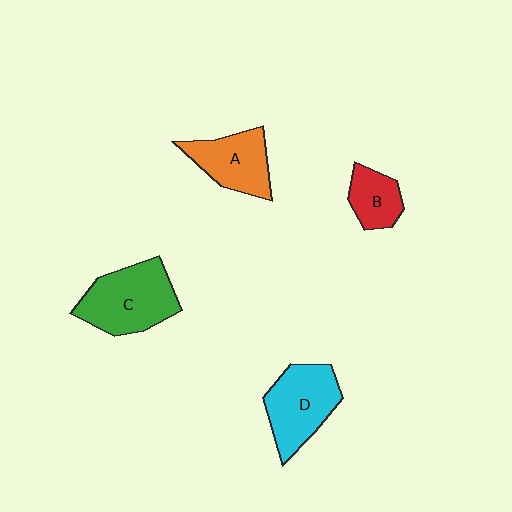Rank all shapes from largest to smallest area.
From largest to smallest: C (green), D (cyan), A (orange), B (red).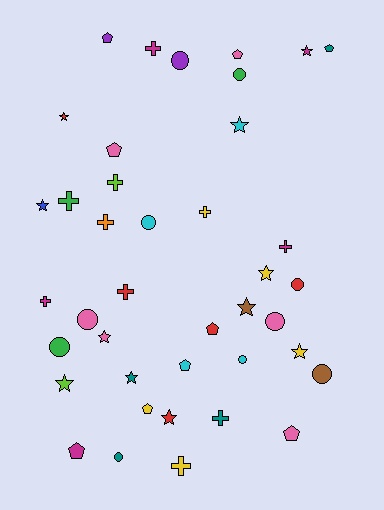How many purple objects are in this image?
There are 2 purple objects.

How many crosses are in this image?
There are 10 crosses.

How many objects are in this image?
There are 40 objects.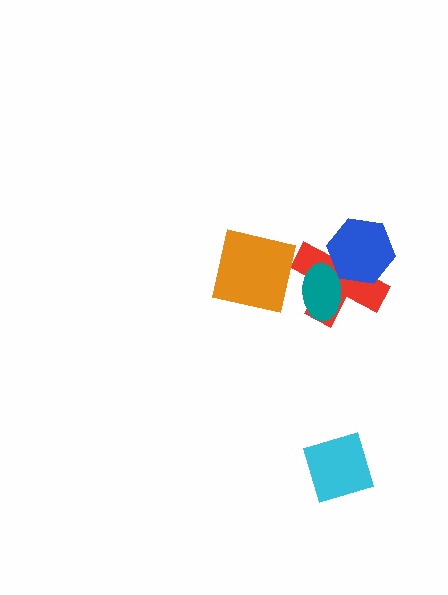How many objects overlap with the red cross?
2 objects overlap with the red cross.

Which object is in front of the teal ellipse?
The blue hexagon is in front of the teal ellipse.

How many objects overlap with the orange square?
0 objects overlap with the orange square.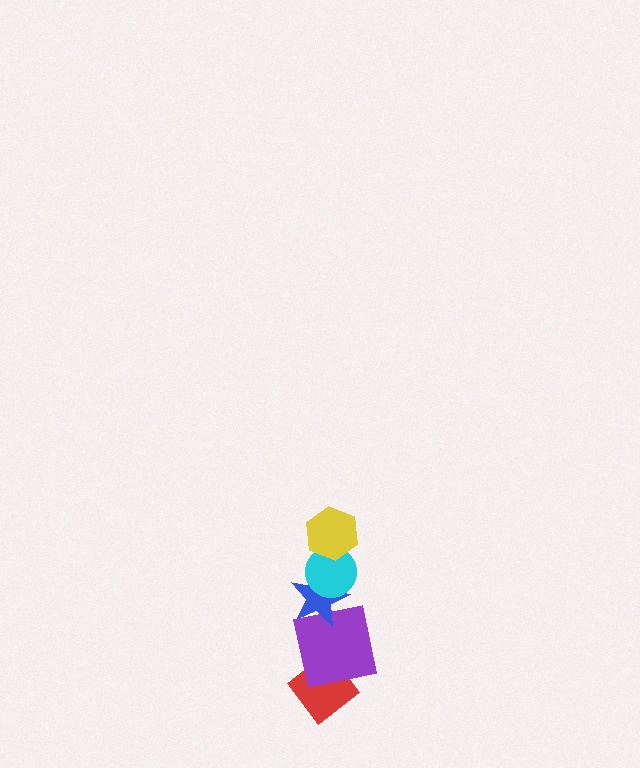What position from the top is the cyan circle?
The cyan circle is 2nd from the top.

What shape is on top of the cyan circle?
The yellow hexagon is on top of the cyan circle.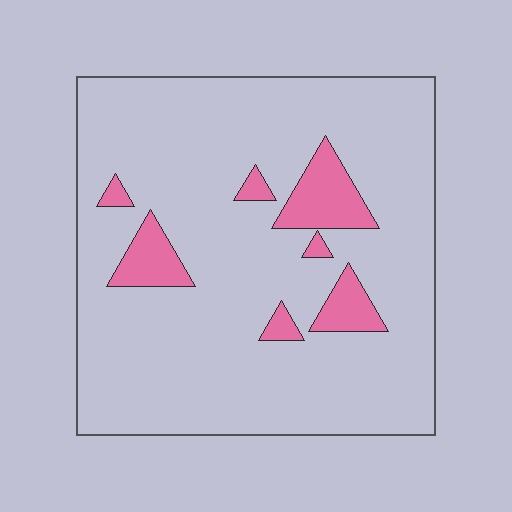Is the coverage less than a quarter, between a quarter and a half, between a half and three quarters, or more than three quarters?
Less than a quarter.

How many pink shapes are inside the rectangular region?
7.